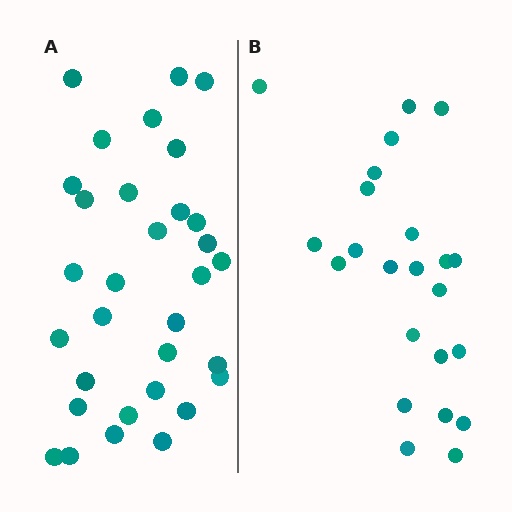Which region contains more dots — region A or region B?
Region A (the left region) has more dots.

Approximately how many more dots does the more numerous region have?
Region A has roughly 8 or so more dots than region B.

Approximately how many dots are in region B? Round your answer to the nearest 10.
About 20 dots. (The exact count is 23, which rounds to 20.)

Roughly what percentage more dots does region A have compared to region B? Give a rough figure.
About 40% more.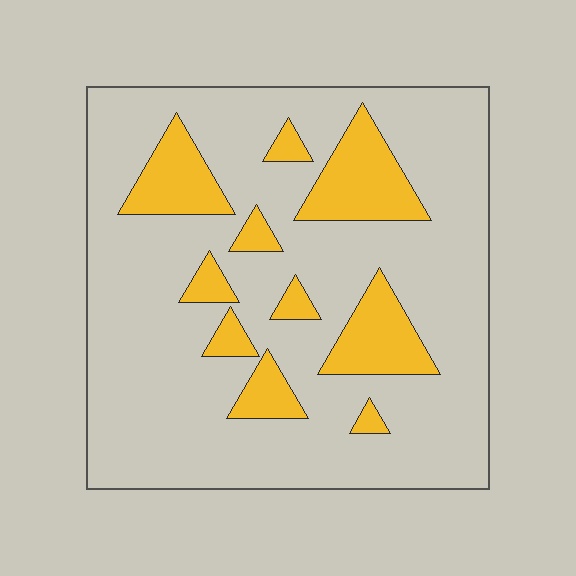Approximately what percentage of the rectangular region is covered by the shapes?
Approximately 20%.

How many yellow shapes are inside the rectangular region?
10.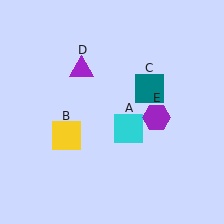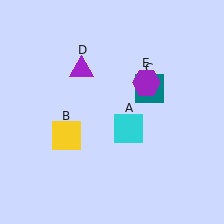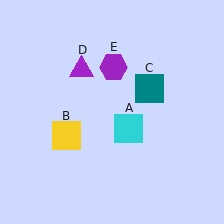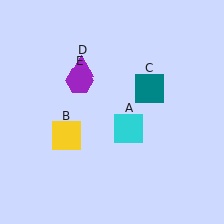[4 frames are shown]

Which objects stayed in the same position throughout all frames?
Cyan square (object A) and yellow square (object B) and teal square (object C) and purple triangle (object D) remained stationary.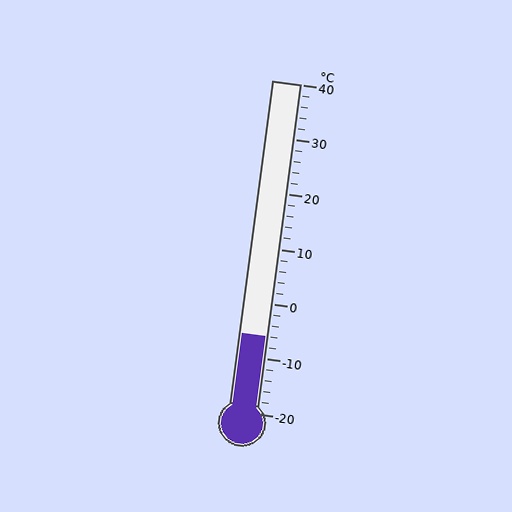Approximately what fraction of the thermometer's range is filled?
The thermometer is filled to approximately 25% of its range.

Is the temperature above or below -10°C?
The temperature is above -10°C.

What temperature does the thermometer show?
The thermometer shows approximately -6°C.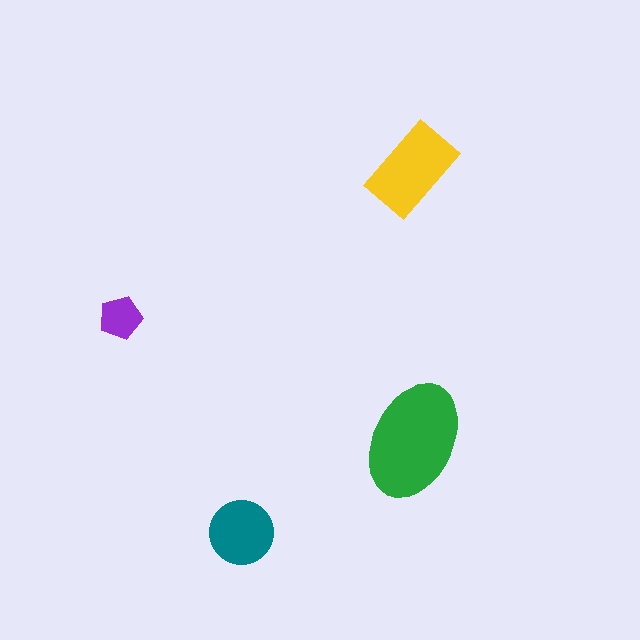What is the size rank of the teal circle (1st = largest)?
3rd.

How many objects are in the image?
There are 4 objects in the image.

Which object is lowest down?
The teal circle is bottommost.